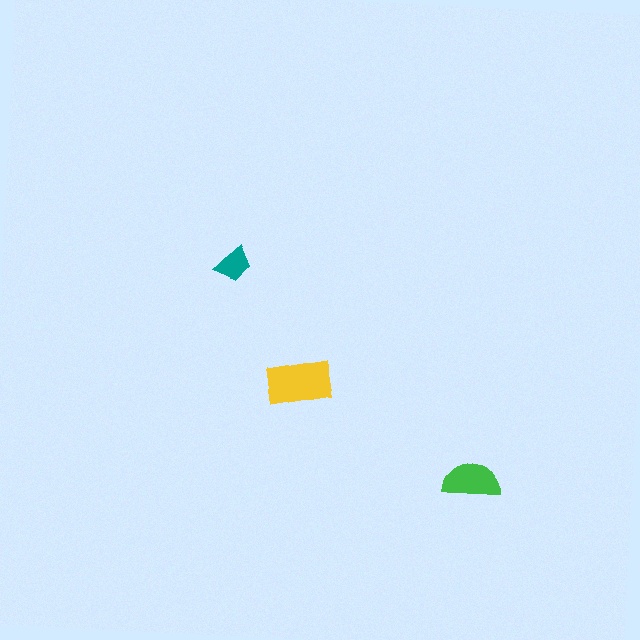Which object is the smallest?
The teal trapezoid.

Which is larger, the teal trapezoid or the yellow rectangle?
The yellow rectangle.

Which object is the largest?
The yellow rectangle.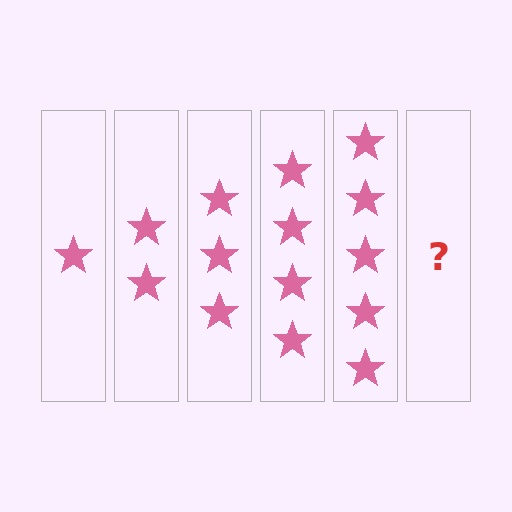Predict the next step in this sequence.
The next step is 6 stars.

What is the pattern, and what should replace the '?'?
The pattern is that each step adds one more star. The '?' should be 6 stars.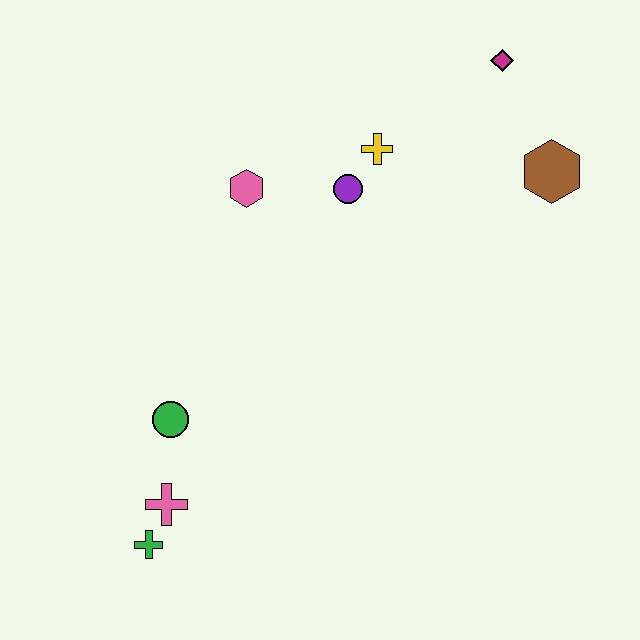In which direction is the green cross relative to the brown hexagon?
The green cross is to the left of the brown hexagon.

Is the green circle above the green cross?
Yes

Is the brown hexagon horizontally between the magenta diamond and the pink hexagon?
No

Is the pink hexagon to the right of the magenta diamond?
No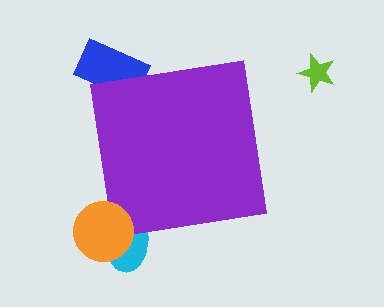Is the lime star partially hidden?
No, the lime star is fully visible.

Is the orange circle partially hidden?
No, the orange circle is fully visible.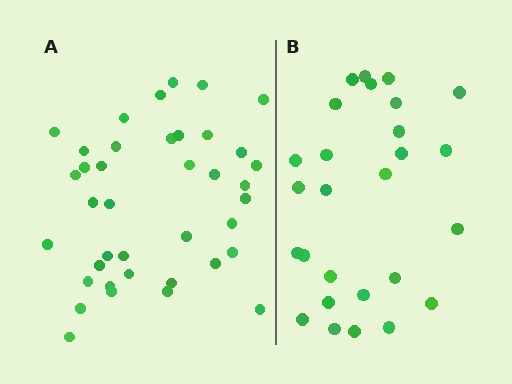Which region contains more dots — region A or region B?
Region A (the left region) has more dots.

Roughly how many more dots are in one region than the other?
Region A has roughly 12 or so more dots than region B.